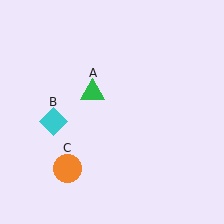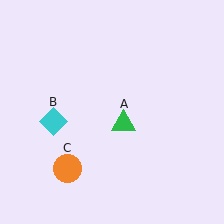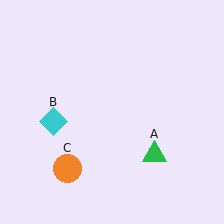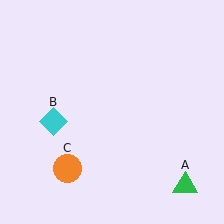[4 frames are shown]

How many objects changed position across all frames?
1 object changed position: green triangle (object A).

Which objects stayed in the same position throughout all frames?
Cyan diamond (object B) and orange circle (object C) remained stationary.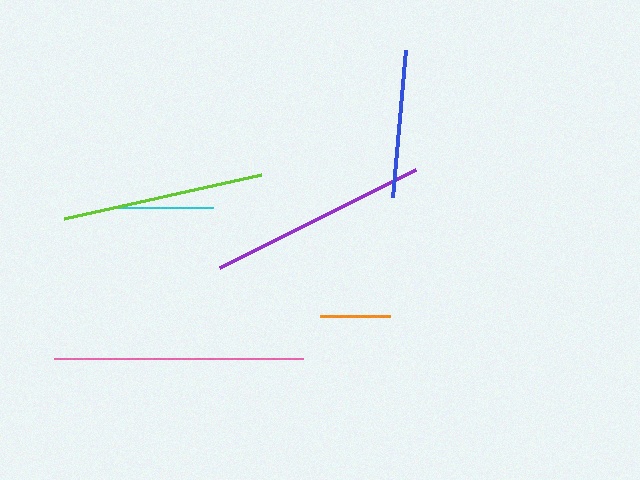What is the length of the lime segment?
The lime segment is approximately 203 pixels long.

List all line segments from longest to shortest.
From longest to shortest: pink, purple, lime, blue, cyan, orange.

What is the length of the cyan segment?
The cyan segment is approximately 103 pixels long.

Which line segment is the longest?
The pink line is the longest at approximately 249 pixels.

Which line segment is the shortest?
The orange line is the shortest at approximately 70 pixels.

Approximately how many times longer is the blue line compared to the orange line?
The blue line is approximately 2.1 times the length of the orange line.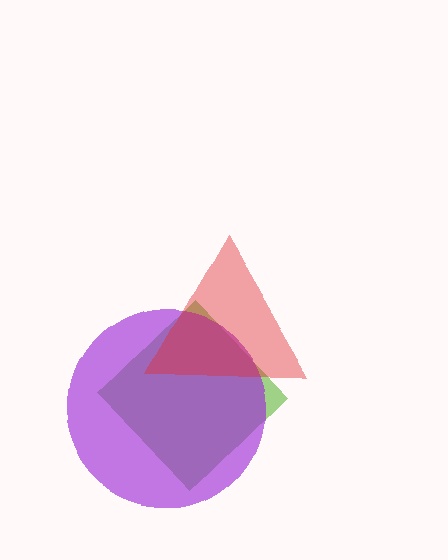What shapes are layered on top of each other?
The layered shapes are: a lime diamond, a purple circle, a red triangle.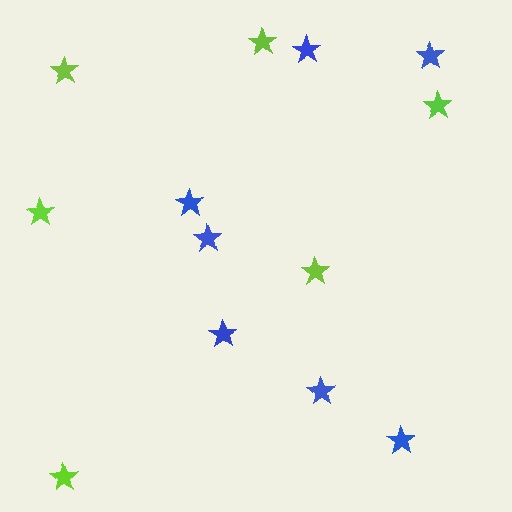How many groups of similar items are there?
There are 2 groups: one group of blue stars (7) and one group of lime stars (6).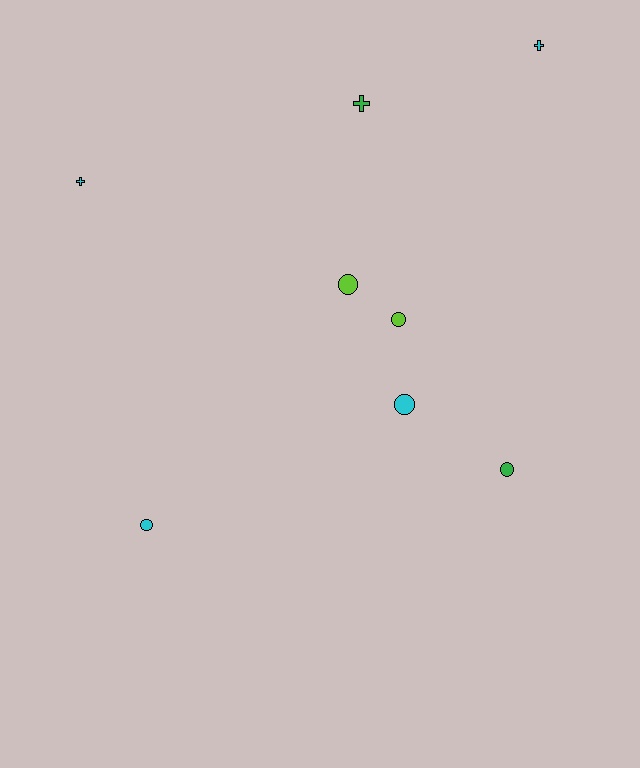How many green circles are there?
There is 1 green circle.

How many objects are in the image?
There are 8 objects.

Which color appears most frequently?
Cyan, with 4 objects.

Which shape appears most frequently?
Circle, with 5 objects.